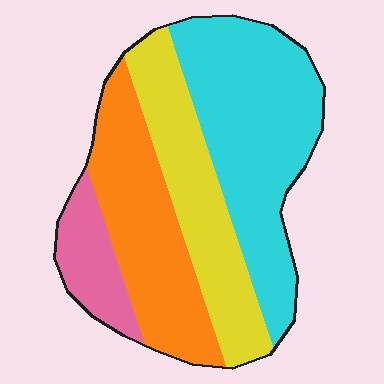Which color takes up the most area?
Cyan, at roughly 40%.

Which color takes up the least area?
Pink, at roughly 10%.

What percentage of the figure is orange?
Orange covers around 25% of the figure.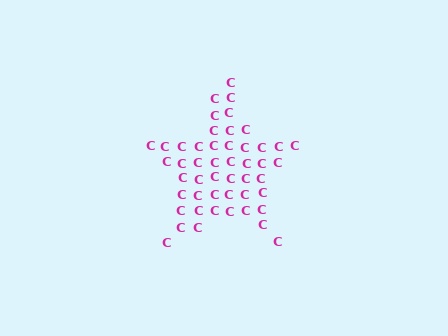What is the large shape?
The large shape is a star.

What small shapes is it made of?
It is made of small letter C's.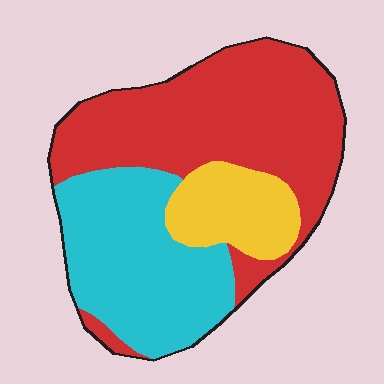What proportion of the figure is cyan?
Cyan takes up about one third (1/3) of the figure.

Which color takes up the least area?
Yellow, at roughly 15%.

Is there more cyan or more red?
Red.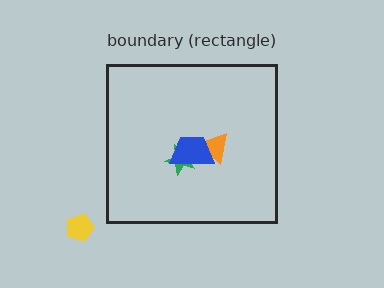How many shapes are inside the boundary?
3 inside, 1 outside.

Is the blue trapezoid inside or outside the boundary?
Inside.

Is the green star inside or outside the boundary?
Inside.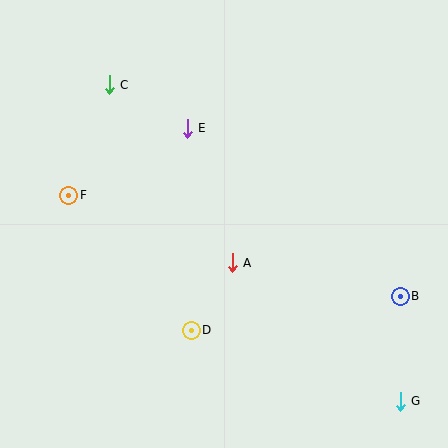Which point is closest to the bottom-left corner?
Point D is closest to the bottom-left corner.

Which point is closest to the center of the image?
Point A at (232, 263) is closest to the center.